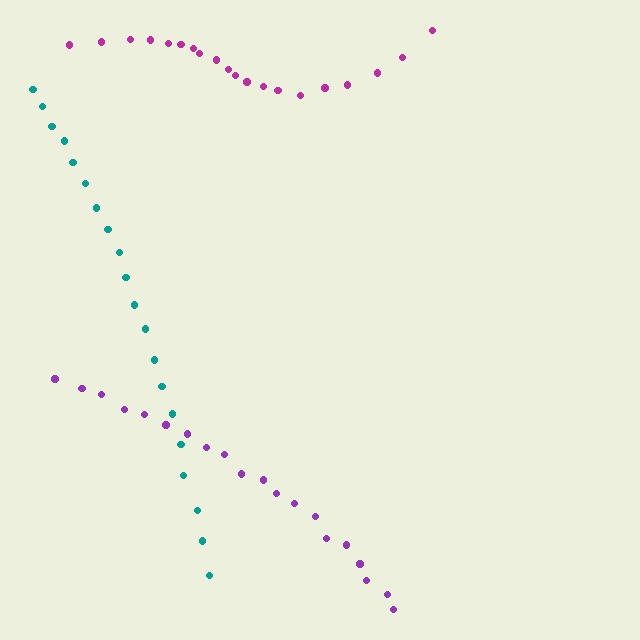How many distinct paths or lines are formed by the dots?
There are 3 distinct paths.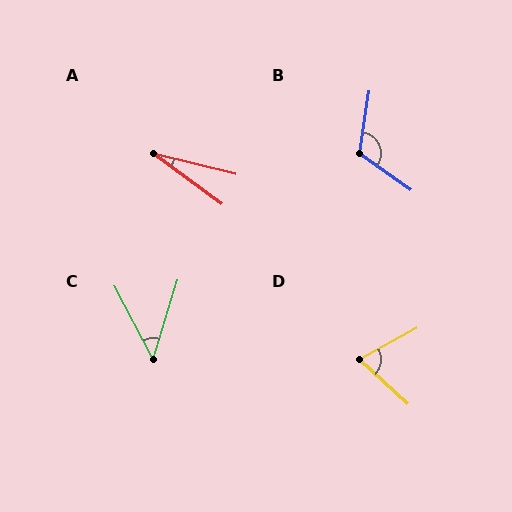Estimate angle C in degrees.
Approximately 45 degrees.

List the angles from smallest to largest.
A (23°), C (45°), D (71°), B (116°).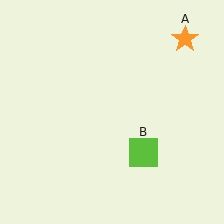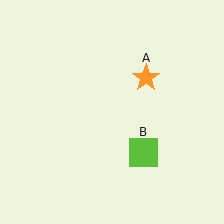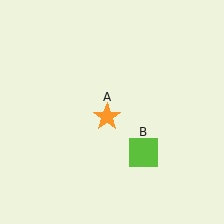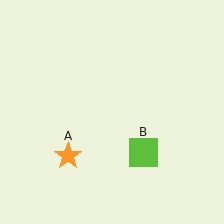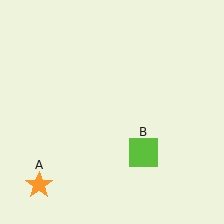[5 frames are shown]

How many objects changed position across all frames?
1 object changed position: orange star (object A).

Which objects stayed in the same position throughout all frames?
Lime square (object B) remained stationary.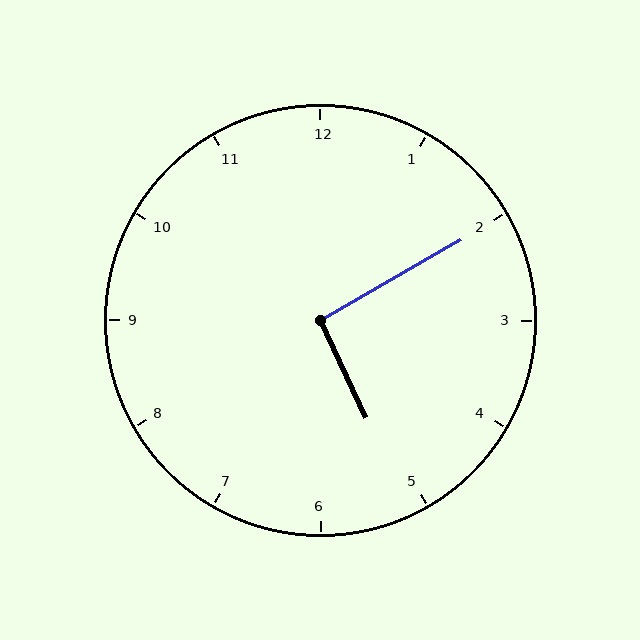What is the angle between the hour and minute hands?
Approximately 95 degrees.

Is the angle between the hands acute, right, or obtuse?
It is right.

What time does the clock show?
5:10.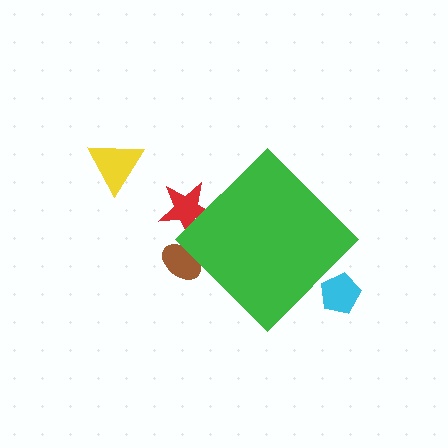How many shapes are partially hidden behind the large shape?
3 shapes are partially hidden.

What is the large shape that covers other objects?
A green diamond.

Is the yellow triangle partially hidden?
No, the yellow triangle is fully visible.